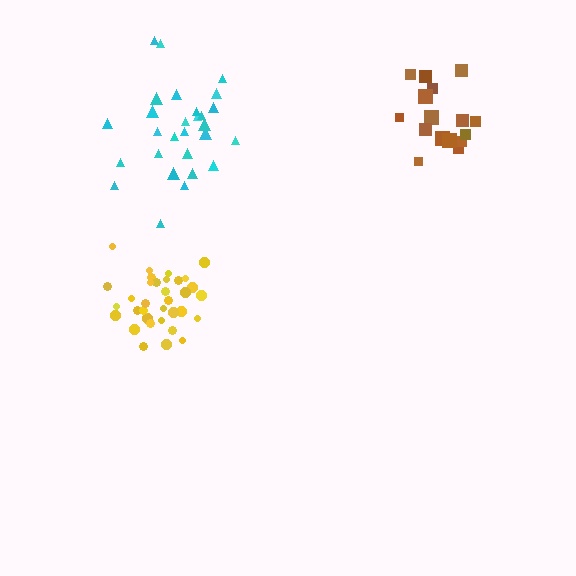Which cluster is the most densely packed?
Yellow.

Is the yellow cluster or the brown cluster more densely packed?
Yellow.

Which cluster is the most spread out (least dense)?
Cyan.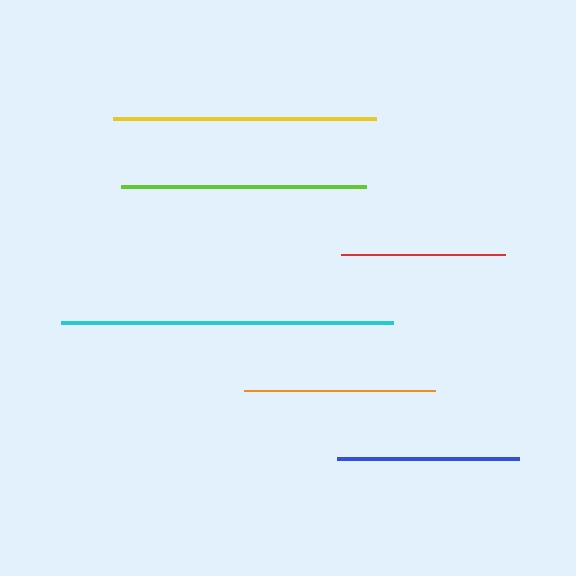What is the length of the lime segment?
The lime segment is approximately 245 pixels long.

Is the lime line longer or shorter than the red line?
The lime line is longer than the red line.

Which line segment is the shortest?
The red line is the shortest at approximately 165 pixels.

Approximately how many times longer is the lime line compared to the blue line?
The lime line is approximately 1.3 times the length of the blue line.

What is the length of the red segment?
The red segment is approximately 165 pixels long.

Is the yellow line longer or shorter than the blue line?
The yellow line is longer than the blue line.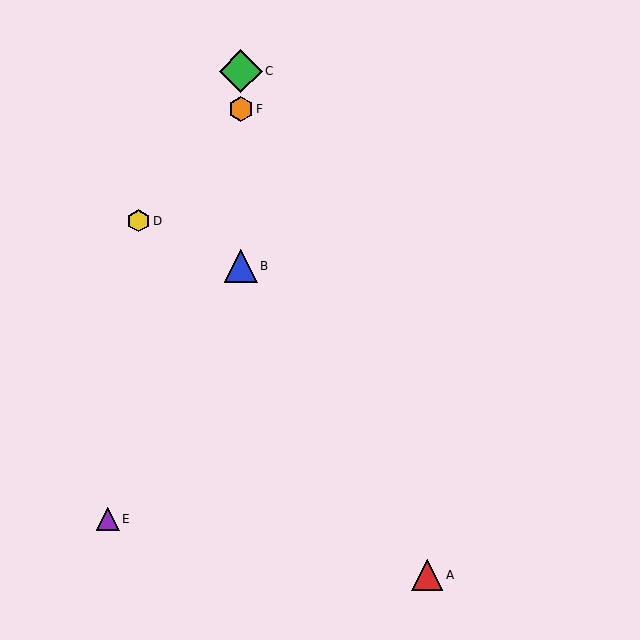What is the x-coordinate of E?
Object E is at x≈108.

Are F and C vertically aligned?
Yes, both are at x≈241.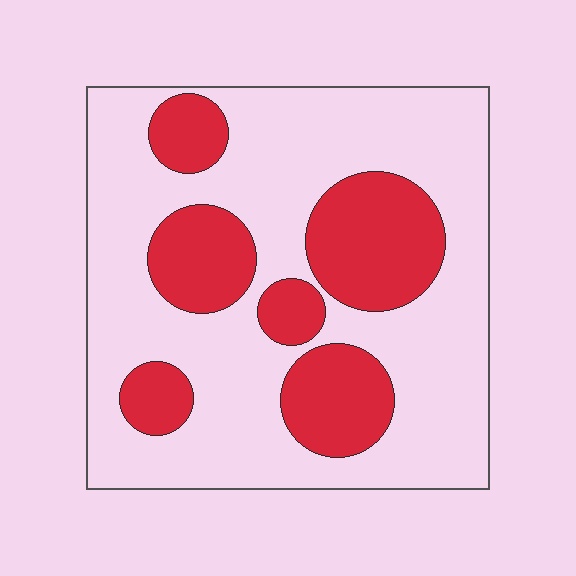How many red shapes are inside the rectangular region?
6.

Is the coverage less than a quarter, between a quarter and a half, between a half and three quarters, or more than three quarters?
Between a quarter and a half.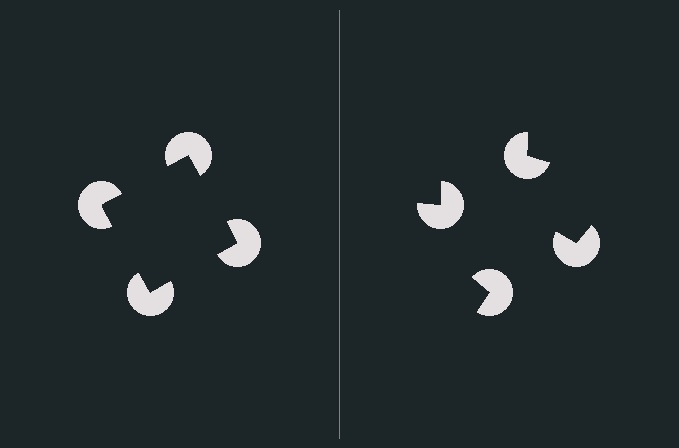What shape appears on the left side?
An illusory square.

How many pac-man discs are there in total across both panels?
8 — 4 on each side.